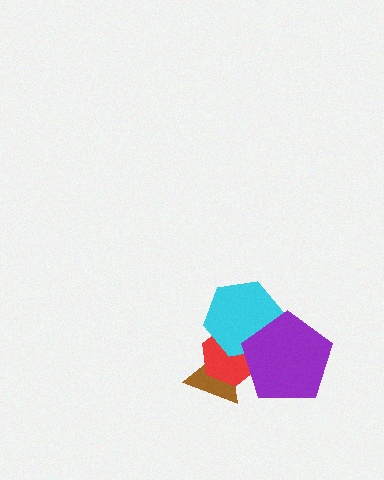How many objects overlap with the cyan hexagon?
3 objects overlap with the cyan hexagon.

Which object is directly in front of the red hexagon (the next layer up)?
The cyan hexagon is directly in front of the red hexagon.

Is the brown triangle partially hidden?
Yes, it is partially covered by another shape.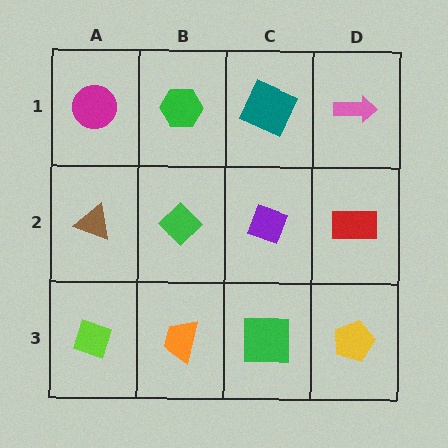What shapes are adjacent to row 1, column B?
A green diamond (row 2, column B), a magenta circle (row 1, column A), a teal square (row 1, column C).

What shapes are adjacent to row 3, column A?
A brown triangle (row 2, column A), an orange trapezoid (row 3, column B).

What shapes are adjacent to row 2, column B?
A green hexagon (row 1, column B), an orange trapezoid (row 3, column B), a brown triangle (row 2, column A), a purple diamond (row 2, column C).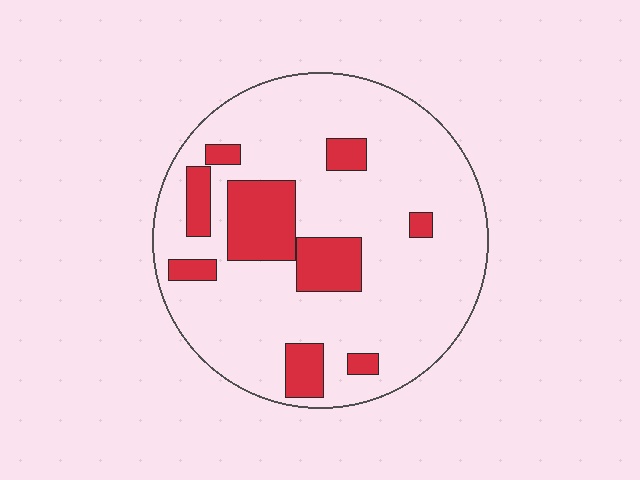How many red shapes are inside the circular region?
9.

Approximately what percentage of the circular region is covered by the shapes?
Approximately 20%.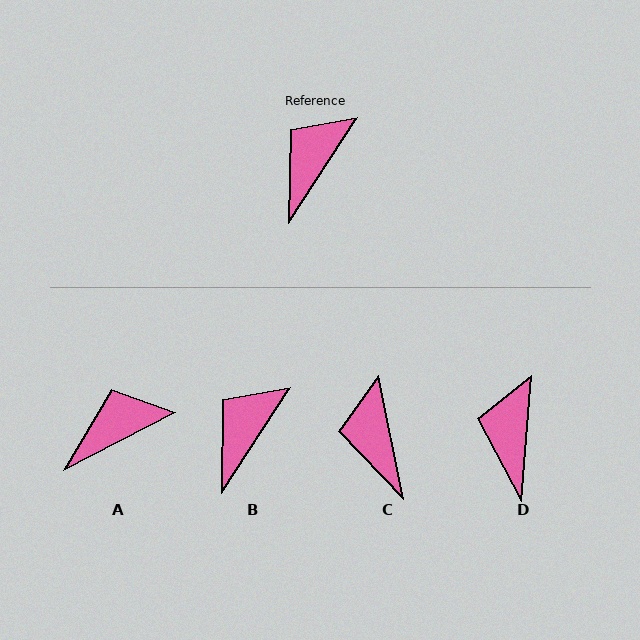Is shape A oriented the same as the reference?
No, it is off by about 29 degrees.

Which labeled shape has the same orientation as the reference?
B.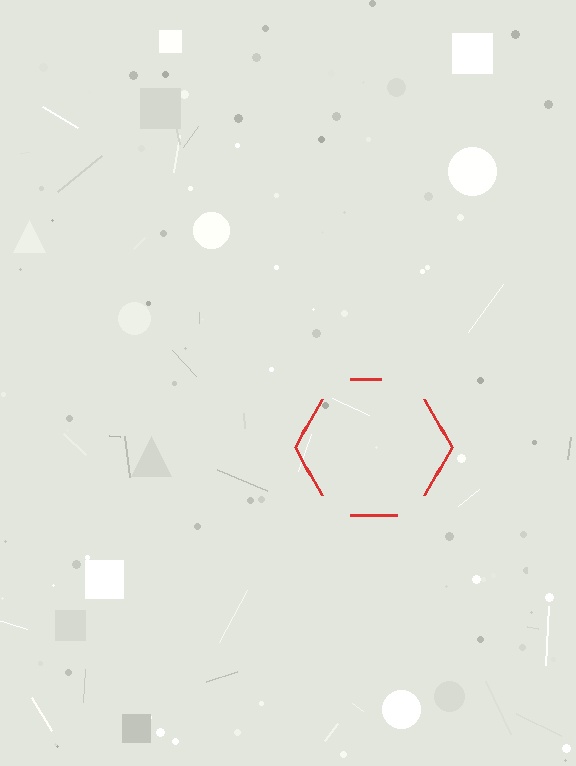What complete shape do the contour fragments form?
The contour fragments form a hexagon.